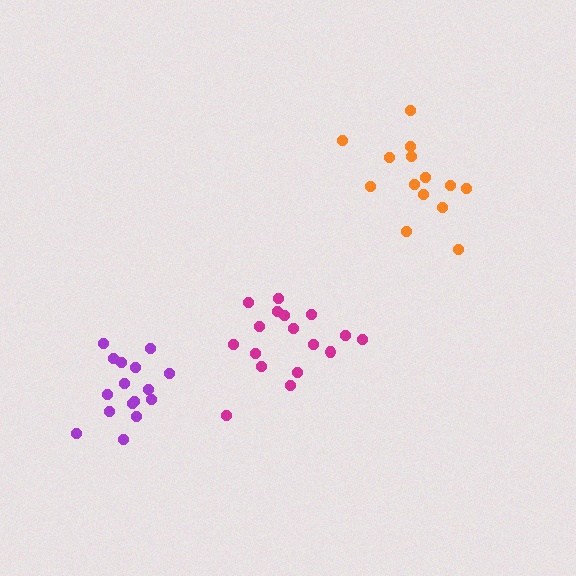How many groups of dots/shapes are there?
There are 3 groups.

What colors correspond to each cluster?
The clusters are colored: magenta, purple, orange.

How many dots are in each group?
Group 1: 17 dots, Group 2: 16 dots, Group 3: 14 dots (47 total).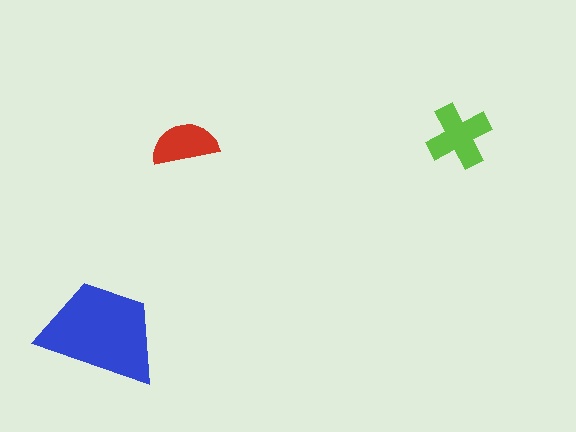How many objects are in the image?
There are 3 objects in the image.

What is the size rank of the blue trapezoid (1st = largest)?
1st.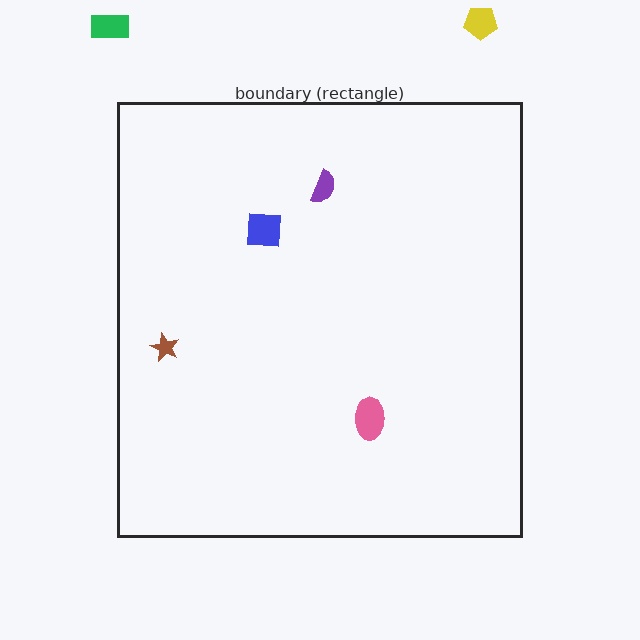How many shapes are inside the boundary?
4 inside, 2 outside.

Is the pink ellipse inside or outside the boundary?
Inside.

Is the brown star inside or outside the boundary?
Inside.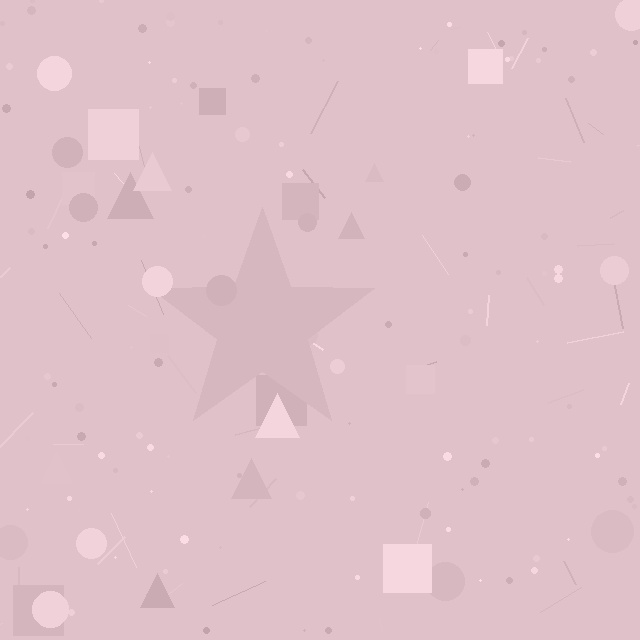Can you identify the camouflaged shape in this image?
The camouflaged shape is a star.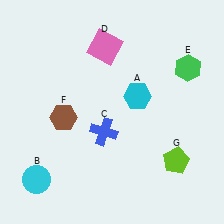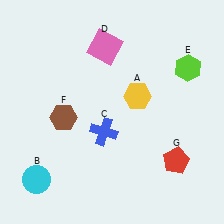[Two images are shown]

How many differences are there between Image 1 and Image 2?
There are 3 differences between the two images.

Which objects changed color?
A changed from cyan to yellow. E changed from green to lime. G changed from lime to red.